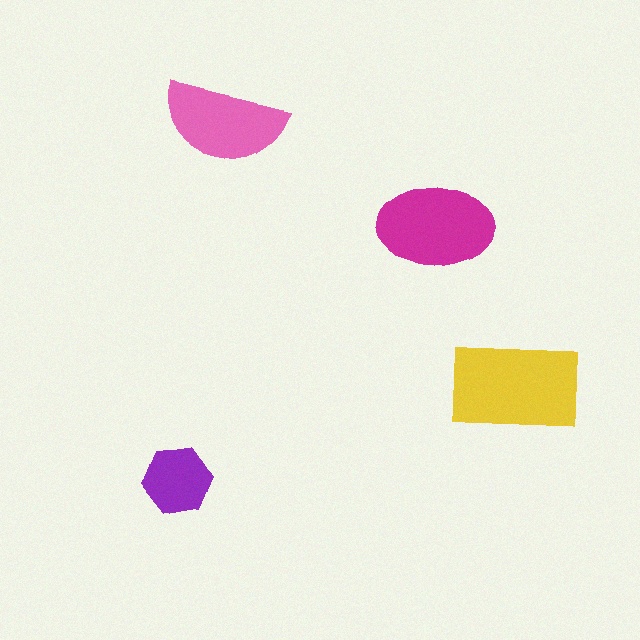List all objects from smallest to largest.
The purple hexagon, the pink semicircle, the magenta ellipse, the yellow rectangle.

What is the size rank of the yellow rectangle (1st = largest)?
1st.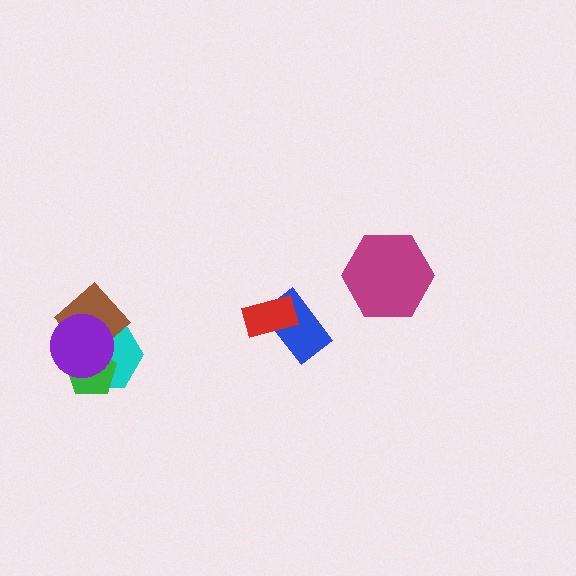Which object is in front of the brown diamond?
The purple circle is in front of the brown diamond.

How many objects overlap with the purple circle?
3 objects overlap with the purple circle.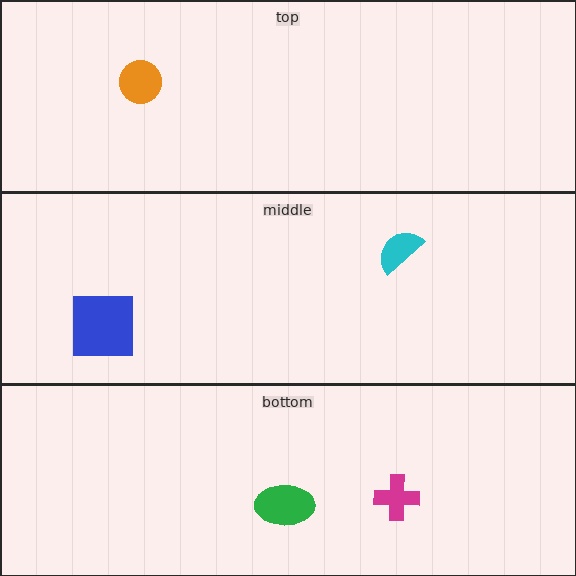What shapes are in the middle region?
The blue square, the cyan semicircle.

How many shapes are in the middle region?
2.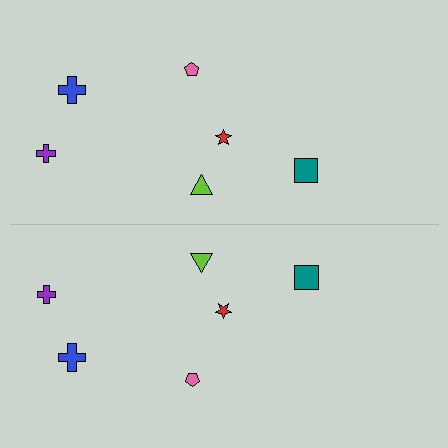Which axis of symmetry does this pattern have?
The pattern has a horizontal axis of symmetry running through the center of the image.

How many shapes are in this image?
There are 12 shapes in this image.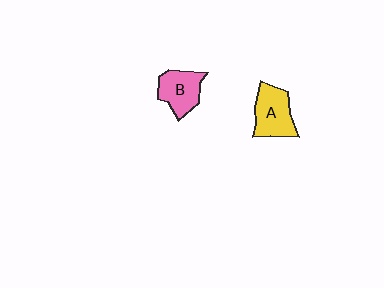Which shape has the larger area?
Shape A (yellow).